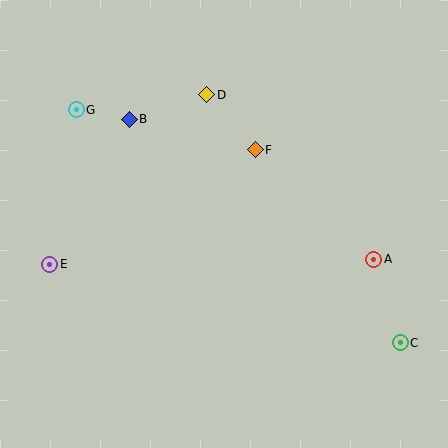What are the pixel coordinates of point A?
Point A is at (374, 259).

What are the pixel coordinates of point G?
Point G is at (76, 110).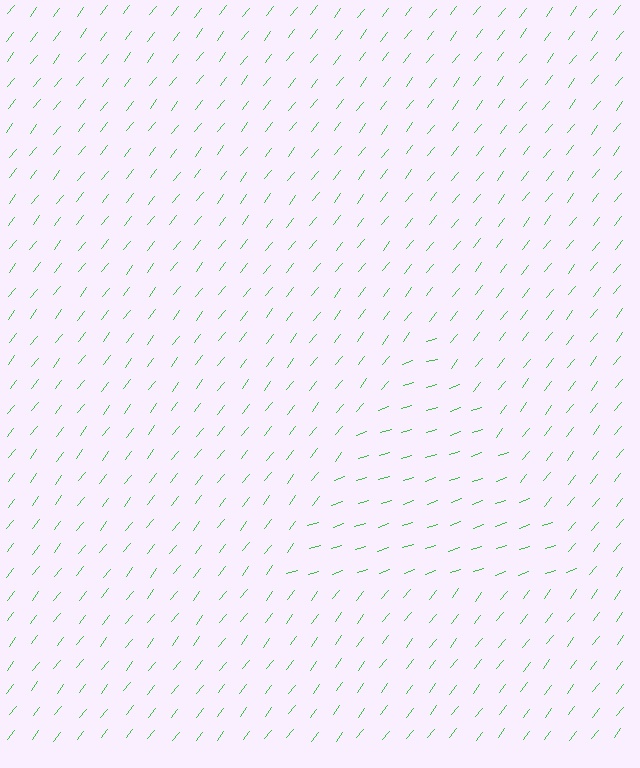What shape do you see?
I see a triangle.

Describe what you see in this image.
The image is filled with small green line segments. A triangle region in the image has lines oriented differently from the surrounding lines, creating a visible texture boundary.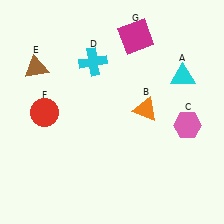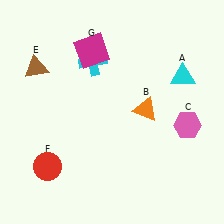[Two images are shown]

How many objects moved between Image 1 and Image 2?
2 objects moved between the two images.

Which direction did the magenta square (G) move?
The magenta square (G) moved left.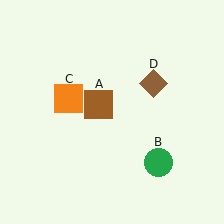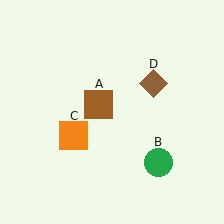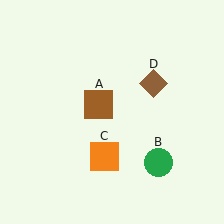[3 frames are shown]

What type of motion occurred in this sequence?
The orange square (object C) rotated counterclockwise around the center of the scene.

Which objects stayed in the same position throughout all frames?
Brown square (object A) and green circle (object B) and brown diamond (object D) remained stationary.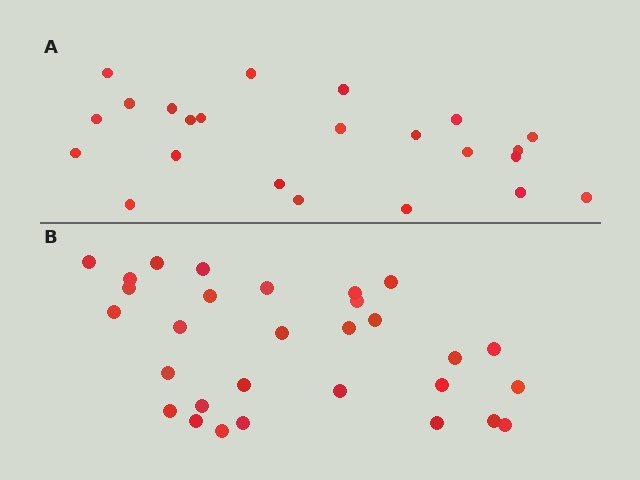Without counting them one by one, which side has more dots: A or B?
Region B (the bottom region) has more dots.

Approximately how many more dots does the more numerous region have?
Region B has roughly 8 or so more dots than region A.